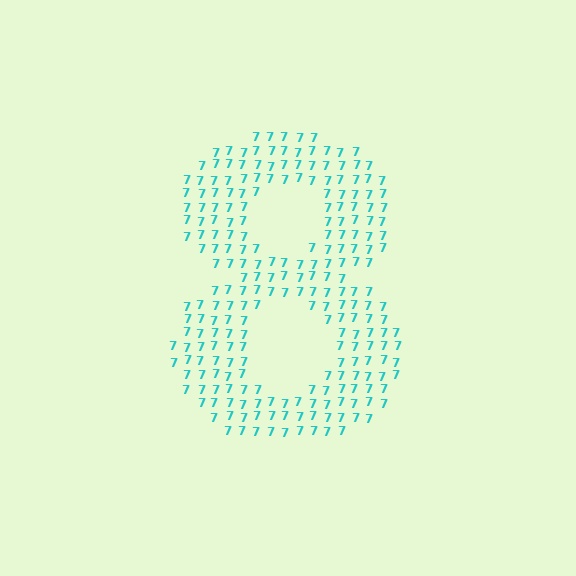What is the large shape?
The large shape is the digit 8.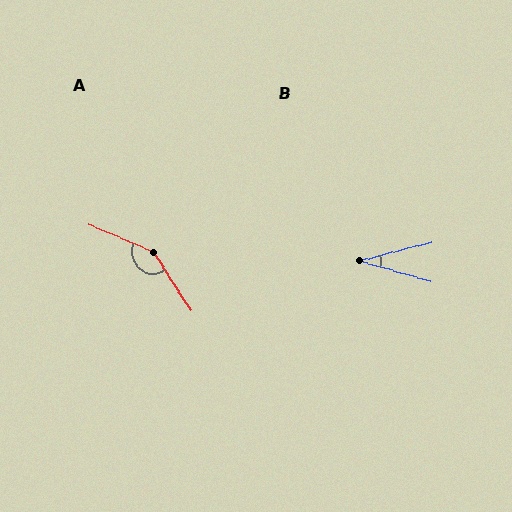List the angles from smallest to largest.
B (30°), A (146°).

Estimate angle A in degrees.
Approximately 146 degrees.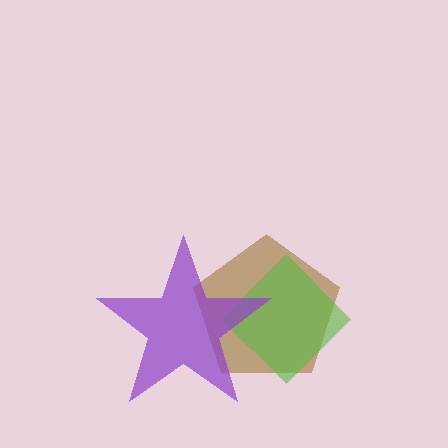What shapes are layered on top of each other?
The layered shapes are: a brown pentagon, a lime diamond, a purple star.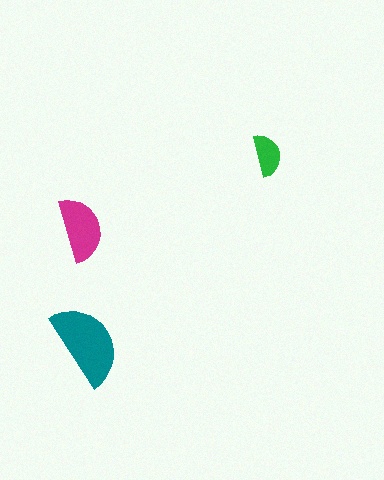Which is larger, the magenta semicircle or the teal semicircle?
The teal one.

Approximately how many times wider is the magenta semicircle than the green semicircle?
About 1.5 times wider.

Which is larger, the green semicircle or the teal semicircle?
The teal one.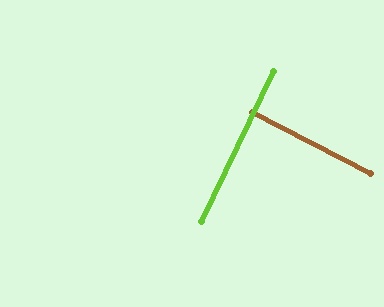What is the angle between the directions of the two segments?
Approximately 88 degrees.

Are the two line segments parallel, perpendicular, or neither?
Perpendicular — they meet at approximately 88°.